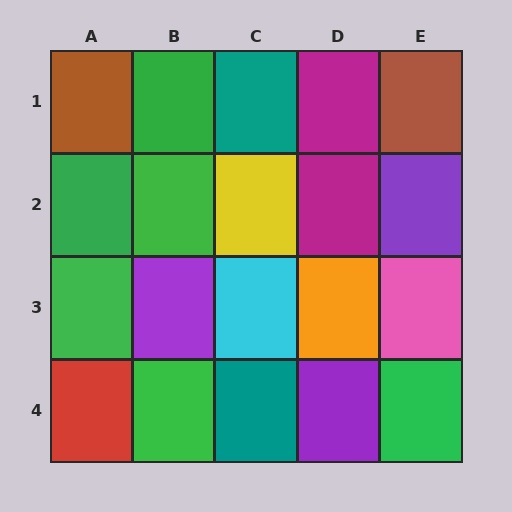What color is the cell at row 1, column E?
Brown.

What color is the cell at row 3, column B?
Purple.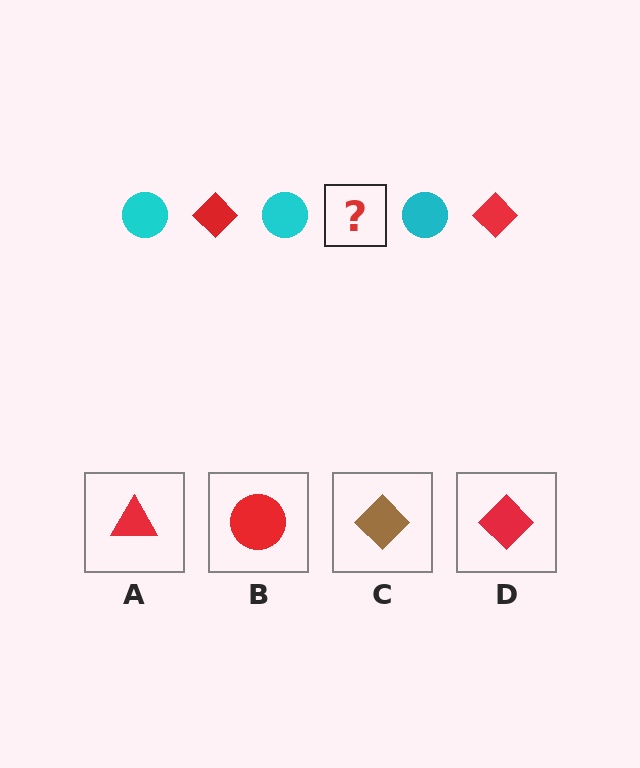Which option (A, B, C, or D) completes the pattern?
D.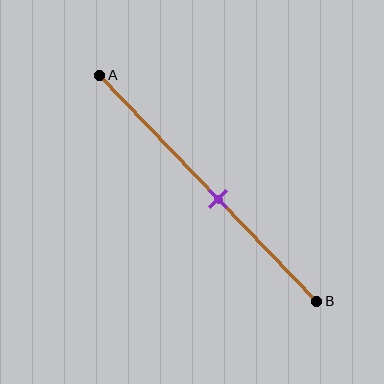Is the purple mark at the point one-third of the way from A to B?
No, the mark is at about 55% from A, not at the 33% one-third point.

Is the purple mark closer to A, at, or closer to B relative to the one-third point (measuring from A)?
The purple mark is closer to point B than the one-third point of segment AB.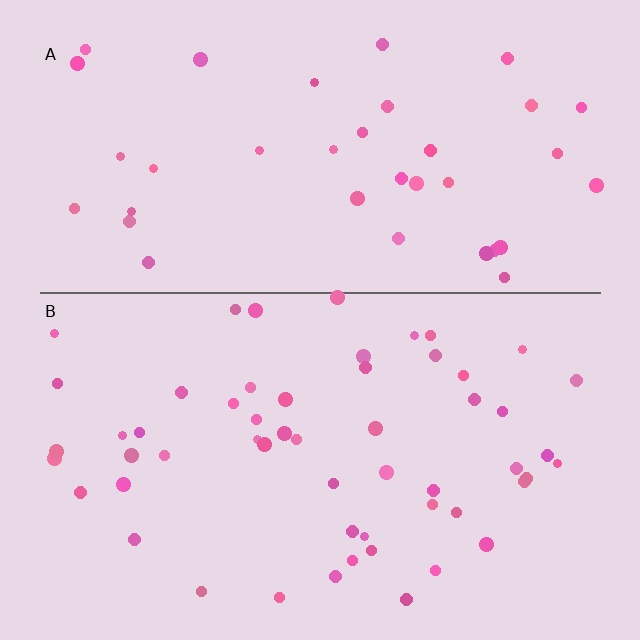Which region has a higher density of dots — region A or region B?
B (the bottom).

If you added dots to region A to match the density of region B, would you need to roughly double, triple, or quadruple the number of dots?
Approximately double.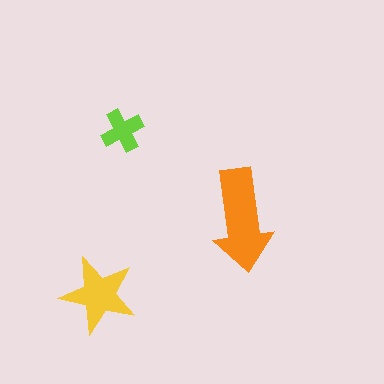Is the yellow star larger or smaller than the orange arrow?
Smaller.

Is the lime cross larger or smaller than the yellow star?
Smaller.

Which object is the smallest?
The lime cross.